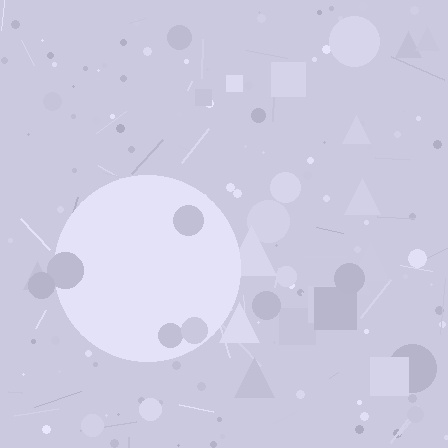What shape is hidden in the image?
A circle is hidden in the image.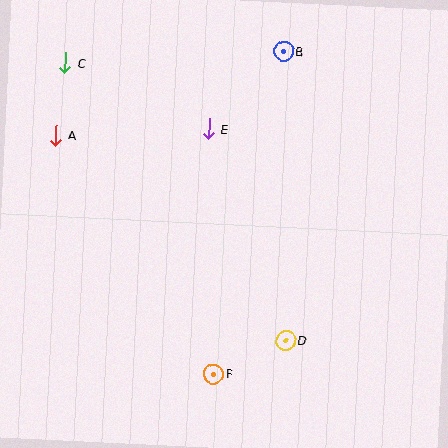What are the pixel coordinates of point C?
Point C is at (65, 63).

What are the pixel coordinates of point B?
Point B is at (283, 51).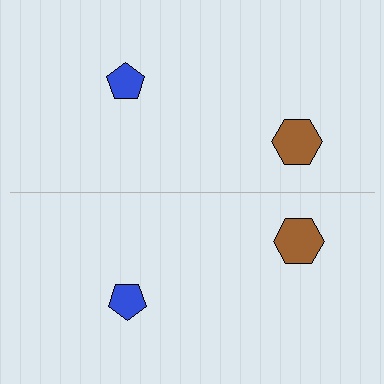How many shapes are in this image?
There are 4 shapes in this image.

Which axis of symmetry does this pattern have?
The pattern has a horizontal axis of symmetry running through the center of the image.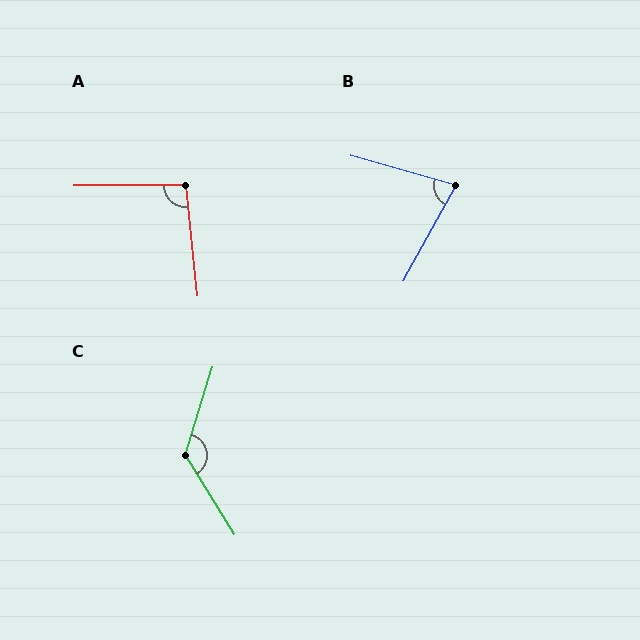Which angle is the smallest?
B, at approximately 77 degrees.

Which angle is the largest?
C, at approximately 131 degrees.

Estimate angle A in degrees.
Approximately 96 degrees.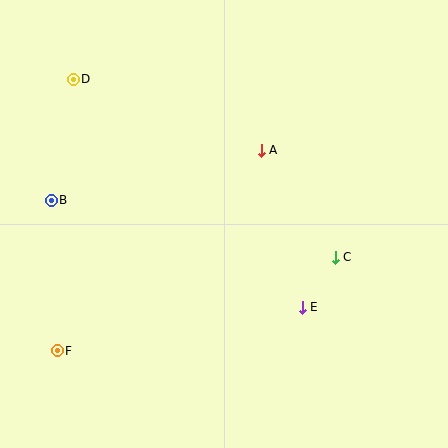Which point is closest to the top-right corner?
Point A is closest to the top-right corner.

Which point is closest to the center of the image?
Point A at (261, 150) is closest to the center.